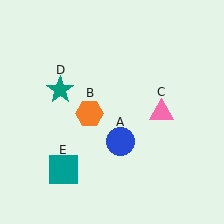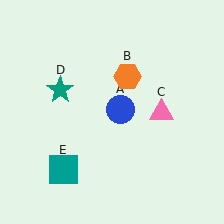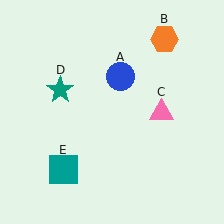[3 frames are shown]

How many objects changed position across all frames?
2 objects changed position: blue circle (object A), orange hexagon (object B).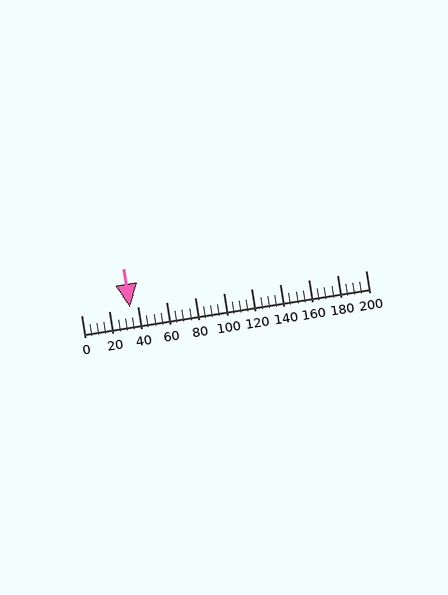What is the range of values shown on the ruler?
The ruler shows values from 0 to 200.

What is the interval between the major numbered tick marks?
The major tick marks are spaced 20 units apart.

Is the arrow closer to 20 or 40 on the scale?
The arrow is closer to 40.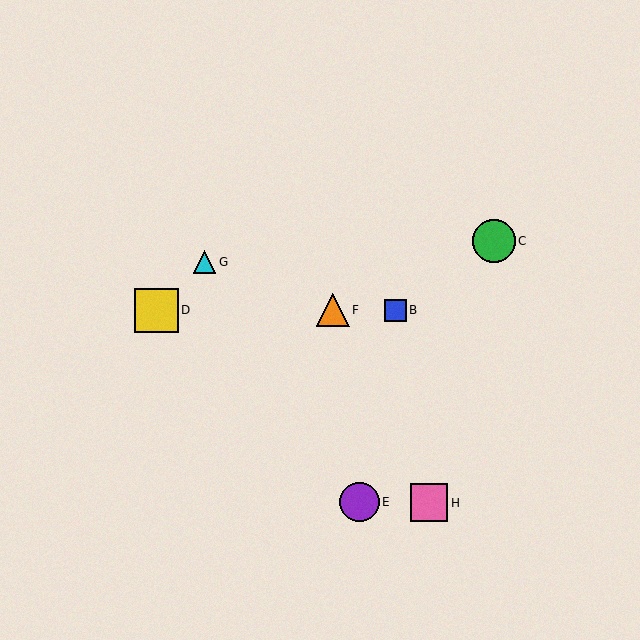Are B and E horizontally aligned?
No, B is at y≈310 and E is at y≈502.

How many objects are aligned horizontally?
4 objects (A, B, D, F) are aligned horizontally.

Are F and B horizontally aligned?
Yes, both are at y≈310.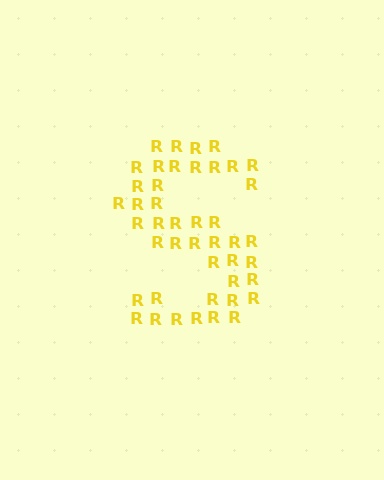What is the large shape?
The large shape is the letter S.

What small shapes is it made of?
It is made of small letter R's.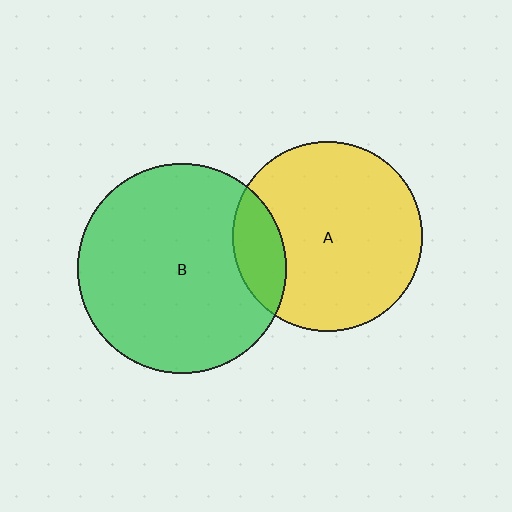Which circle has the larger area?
Circle B (green).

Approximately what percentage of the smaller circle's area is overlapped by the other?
Approximately 15%.